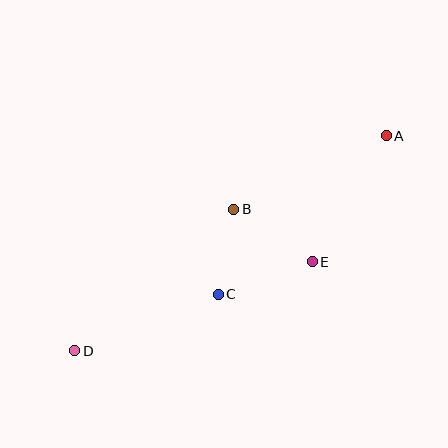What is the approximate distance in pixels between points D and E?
The distance between D and E is approximately 253 pixels.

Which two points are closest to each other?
Points B and C are closest to each other.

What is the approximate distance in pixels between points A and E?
The distance between A and E is approximately 146 pixels.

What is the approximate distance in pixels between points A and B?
The distance between A and B is approximately 169 pixels.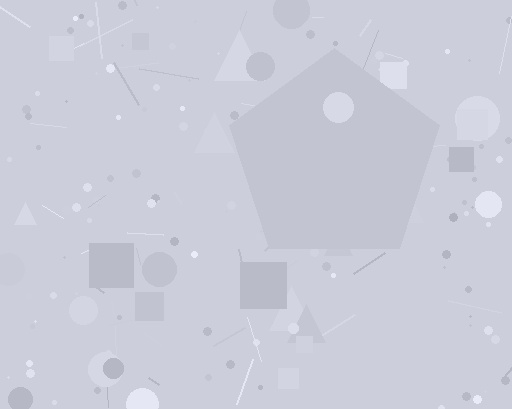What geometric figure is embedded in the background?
A pentagon is embedded in the background.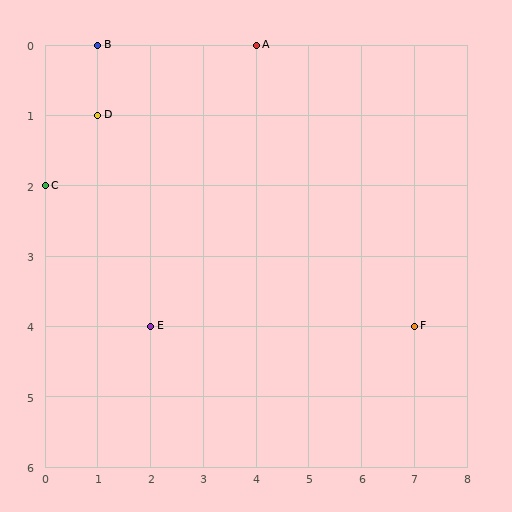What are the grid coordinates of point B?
Point B is at grid coordinates (1, 0).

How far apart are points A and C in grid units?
Points A and C are 4 columns and 2 rows apart (about 4.5 grid units diagonally).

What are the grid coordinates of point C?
Point C is at grid coordinates (0, 2).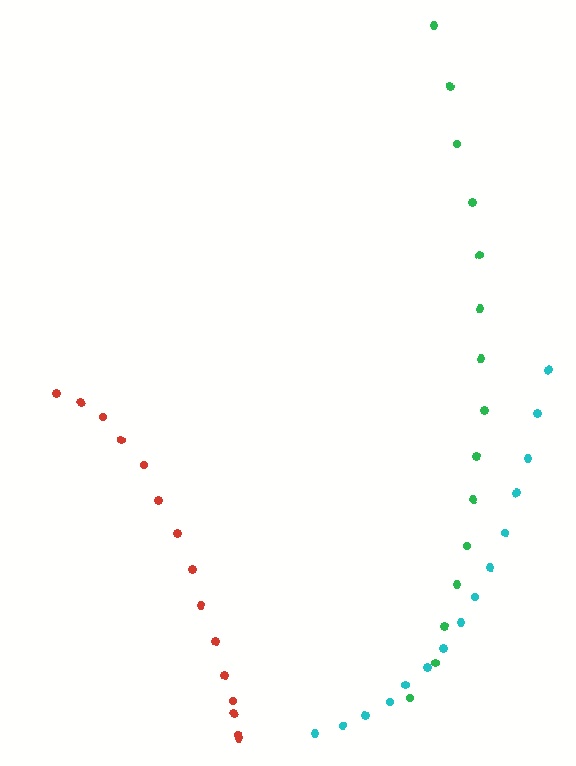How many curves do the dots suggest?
There are 3 distinct paths.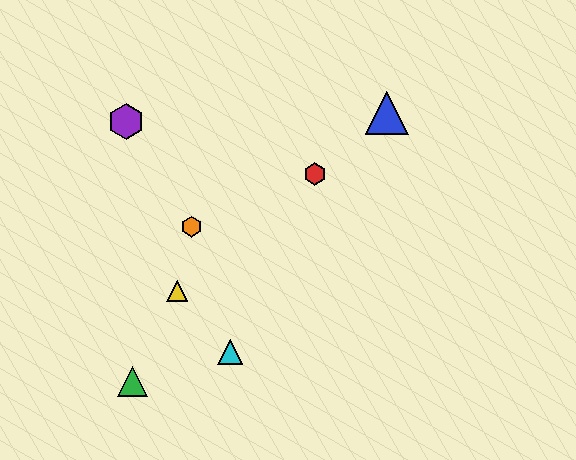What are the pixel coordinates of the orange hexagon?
The orange hexagon is at (191, 227).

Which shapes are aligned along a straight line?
The red hexagon, the blue triangle, the yellow triangle are aligned along a straight line.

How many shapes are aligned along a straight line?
3 shapes (the red hexagon, the blue triangle, the yellow triangle) are aligned along a straight line.